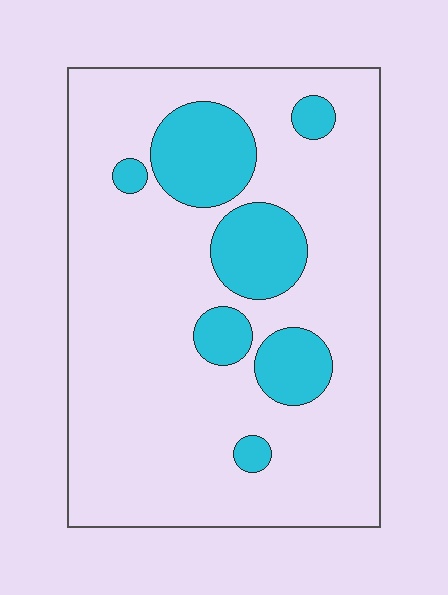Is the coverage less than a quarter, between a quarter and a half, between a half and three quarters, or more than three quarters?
Less than a quarter.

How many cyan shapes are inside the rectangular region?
7.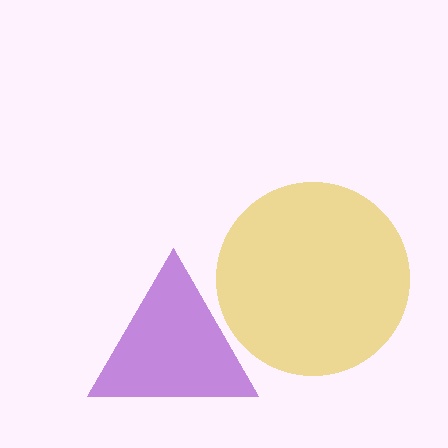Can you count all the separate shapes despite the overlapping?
Yes, there are 2 separate shapes.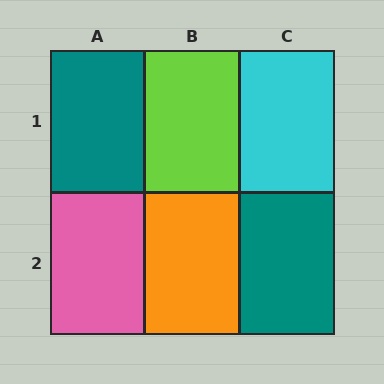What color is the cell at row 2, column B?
Orange.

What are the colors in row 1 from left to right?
Teal, lime, cyan.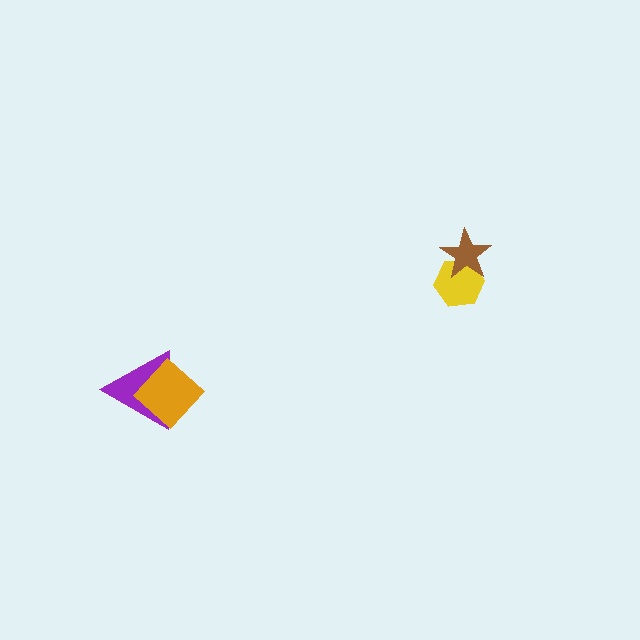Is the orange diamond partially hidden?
No, no other shape covers it.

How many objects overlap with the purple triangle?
1 object overlaps with the purple triangle.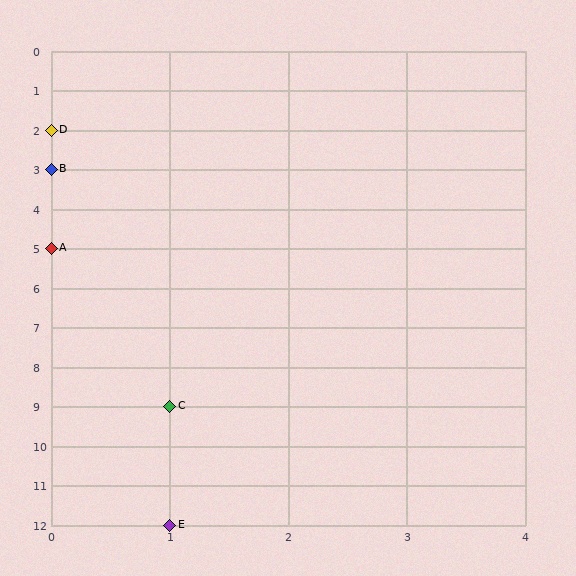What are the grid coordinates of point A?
Point A is at grid coordinates (0, 5).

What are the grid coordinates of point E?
Point E is at grid coordinates (1, 12).